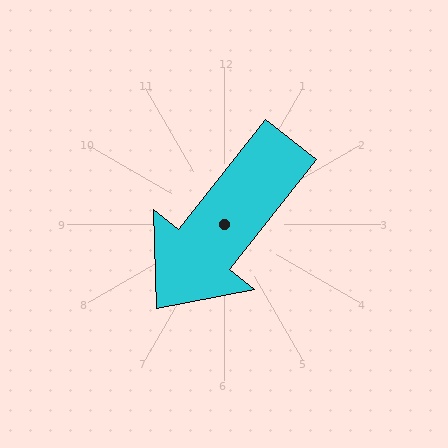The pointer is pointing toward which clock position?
Roughly 7 o'clock.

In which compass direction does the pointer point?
Southwest.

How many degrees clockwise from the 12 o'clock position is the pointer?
Approximately 218 degrees.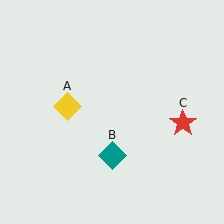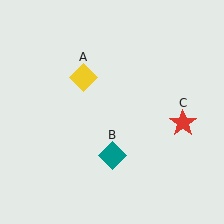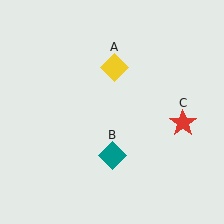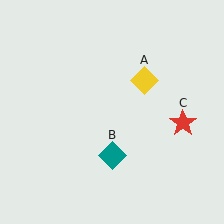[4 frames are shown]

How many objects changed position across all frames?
1 object changed position: yellow diamond (object A).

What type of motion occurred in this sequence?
The yellow diamond (object A) rotated clockwise around the center of the scene.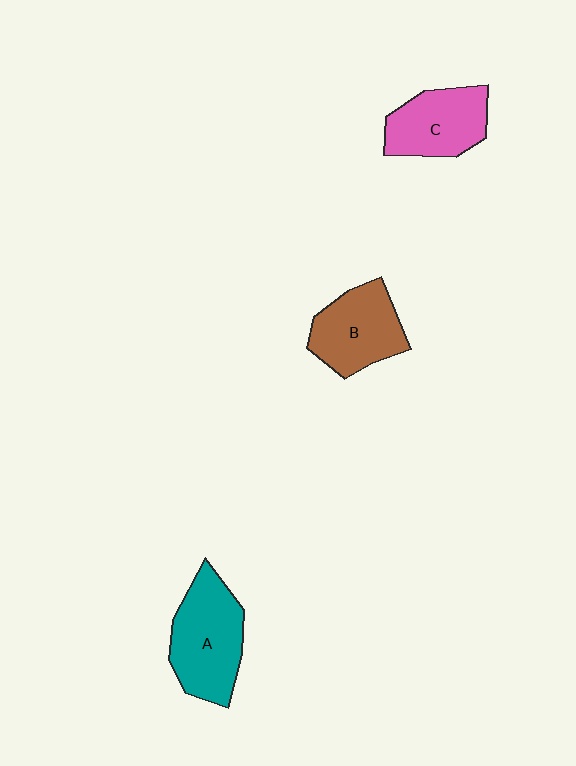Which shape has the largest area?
Shape A (teal).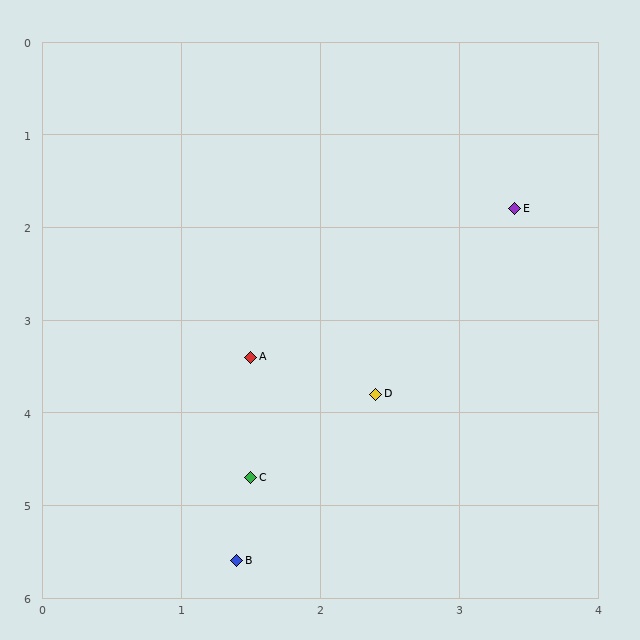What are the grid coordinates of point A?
Point A is at approximately (1.5, 3.4).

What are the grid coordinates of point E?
Point E is at approximately (3.4, 1.8).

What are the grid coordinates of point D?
Point D is at approximately (2.4, 3.8).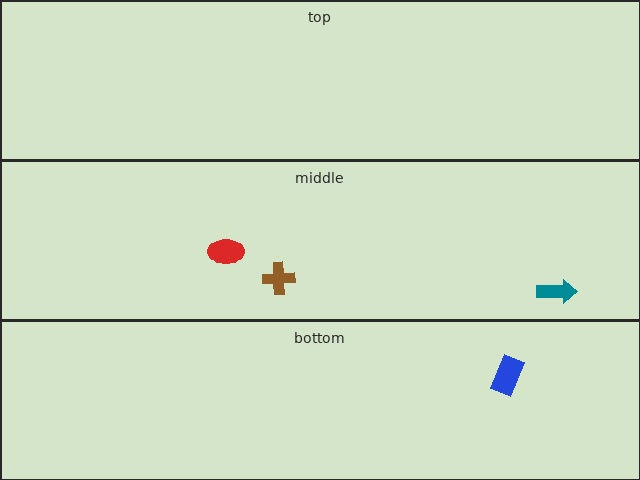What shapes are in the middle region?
The teal arrow, the red ellipse, the brown cross.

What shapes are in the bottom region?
The blue rectangle.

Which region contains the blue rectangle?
The bottom region.